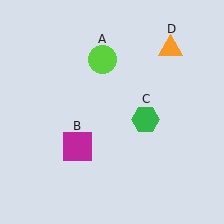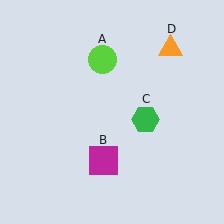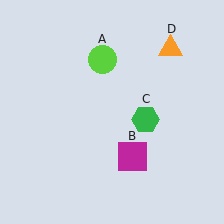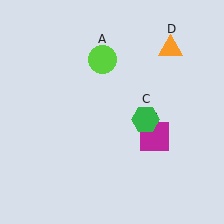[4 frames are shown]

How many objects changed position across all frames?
1 object changed position: magenta square (object B).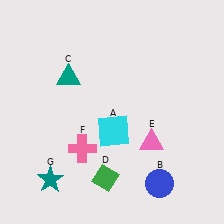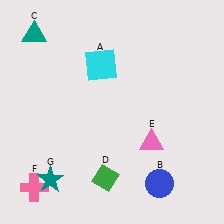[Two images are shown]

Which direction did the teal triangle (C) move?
The teal triangle (C) moved up.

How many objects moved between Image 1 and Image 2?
3 objects moved between the two images.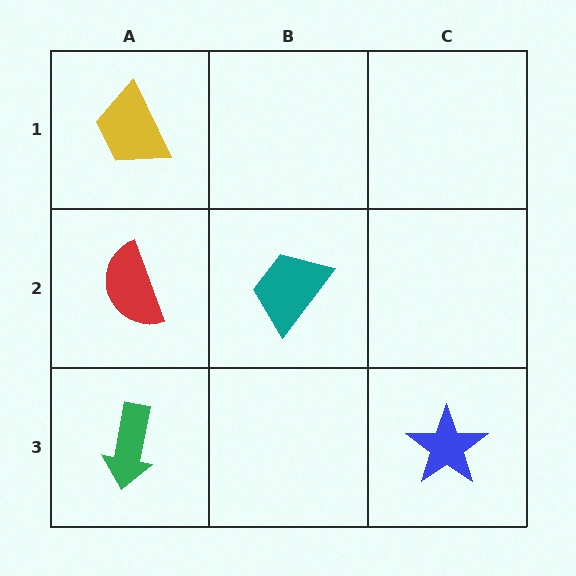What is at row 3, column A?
A green arrow.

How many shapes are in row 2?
2 shapes.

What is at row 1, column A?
A yellow trapezoid.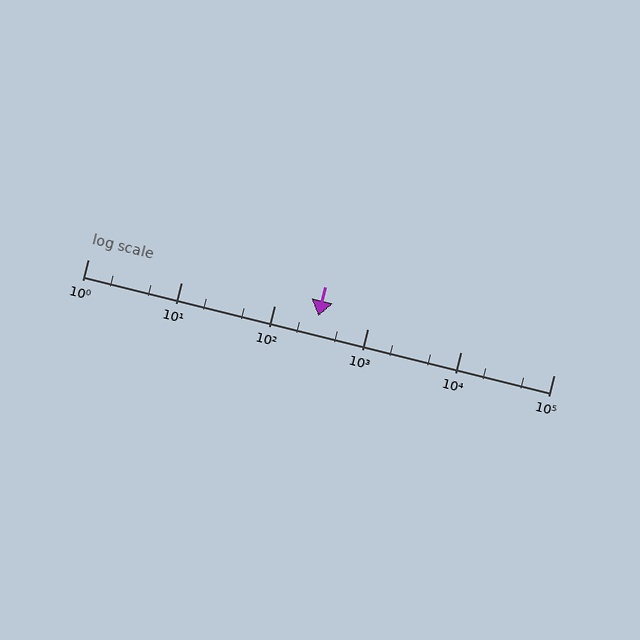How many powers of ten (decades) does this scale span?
The scale spans 5 decades, from 1 to 100000.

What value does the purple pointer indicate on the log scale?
The pointer indicates approximately 300.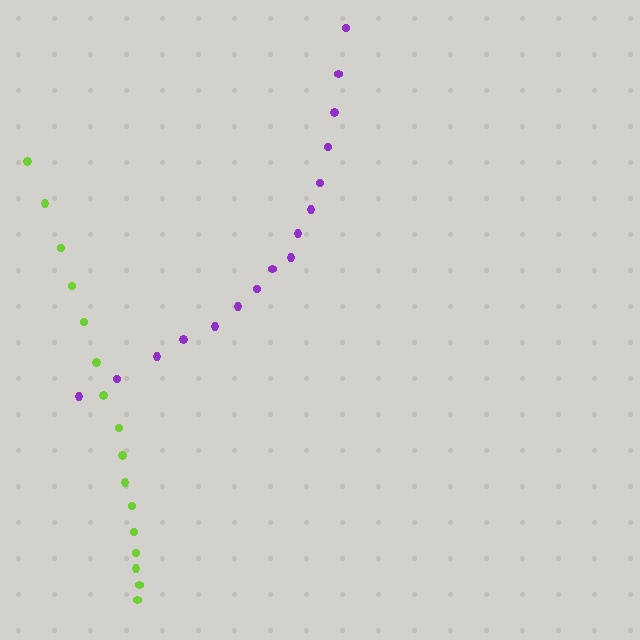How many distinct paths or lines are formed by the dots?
There are 2 distinct paths.